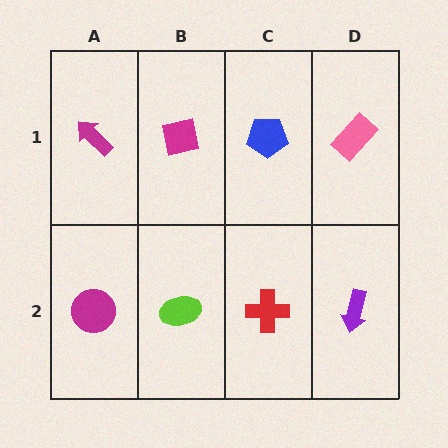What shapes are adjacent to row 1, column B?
A lime ellipse (row 2, column B), a magenta arrow (row 1, column A), a blue pentagon (row 1, column C).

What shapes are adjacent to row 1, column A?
A magenta circle (row 2, column A), a magenta square (row 1, column B).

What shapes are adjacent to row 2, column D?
A pink rectangle (row 1, column D), a red cross (row 2, column C).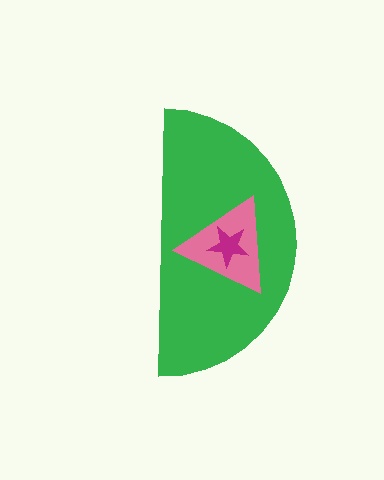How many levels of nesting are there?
3.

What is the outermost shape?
The green semicircle.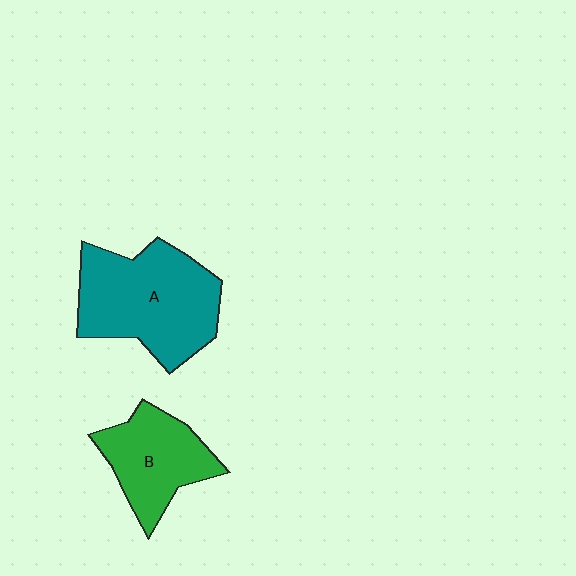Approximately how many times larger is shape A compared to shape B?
Approximately 1.5 times.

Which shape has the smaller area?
Shape B (green).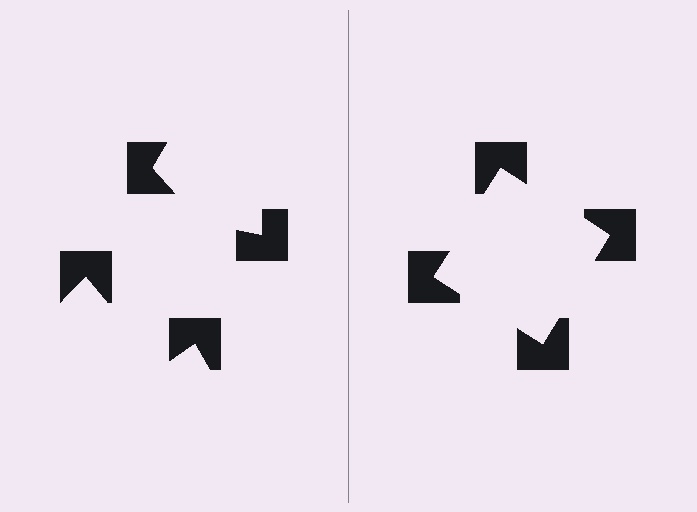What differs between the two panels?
The notched squares are positioned identically on both sides; only the wedge orientations differ. On the right they align to a square; on the left they are misaligned.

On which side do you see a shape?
An illusory square appears on the right side. On the left side the wedge cuts are rotated, so no coherent shape forms.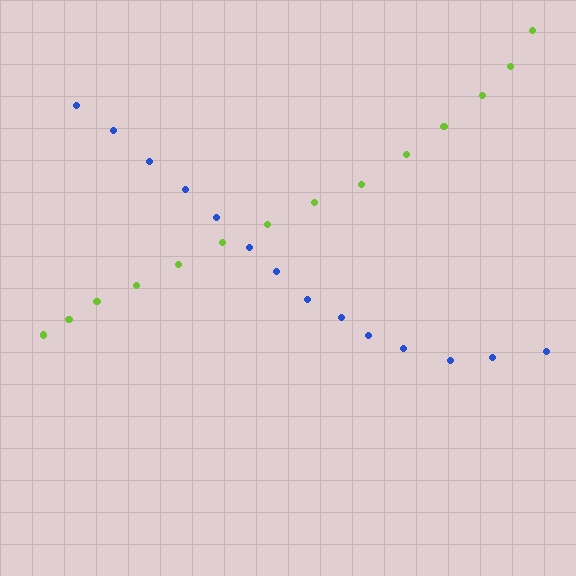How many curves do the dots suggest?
There are 2 distinct paths.